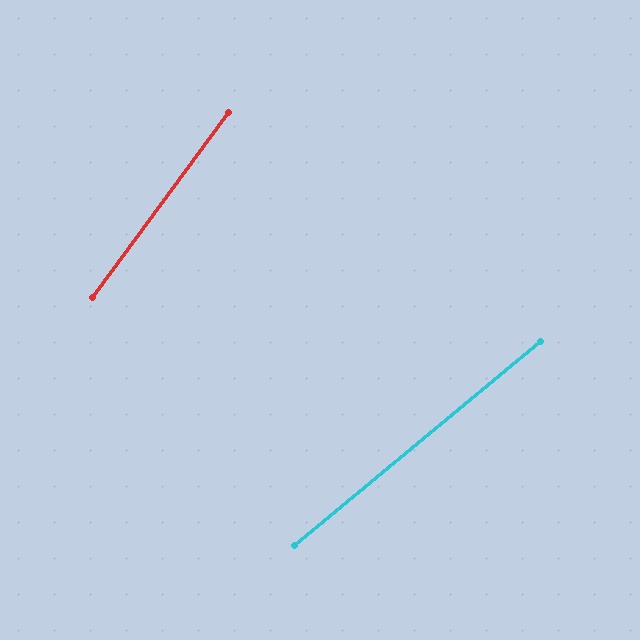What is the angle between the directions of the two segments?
Approximately 14 degrees.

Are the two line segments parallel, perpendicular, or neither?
Neither parallel nor perpendicular — they differ by about 14°.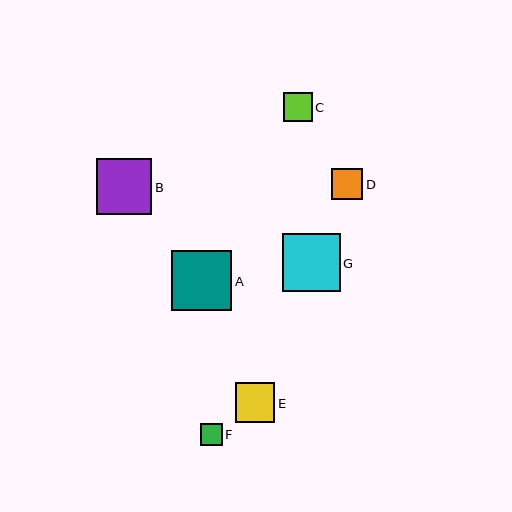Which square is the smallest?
Square F is the smallest with a size of approximately 22 pixels.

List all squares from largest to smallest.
From largest to smallest: A, G, B, E, D, C, F.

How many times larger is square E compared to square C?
Square E is approximately 1.4 times the size of square C.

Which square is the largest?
Square A is the largest with a size of approximately 60 pixels.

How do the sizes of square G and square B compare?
Square G and square B are approximately the same size.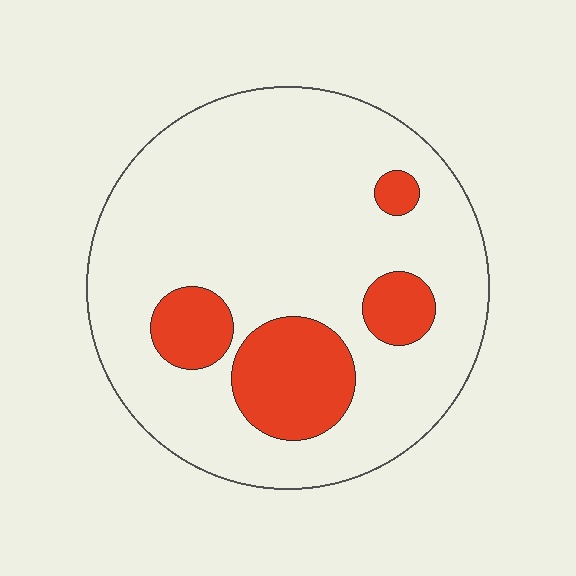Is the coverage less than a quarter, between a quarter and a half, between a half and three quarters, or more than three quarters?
Less than a quarter.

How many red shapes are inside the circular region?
4.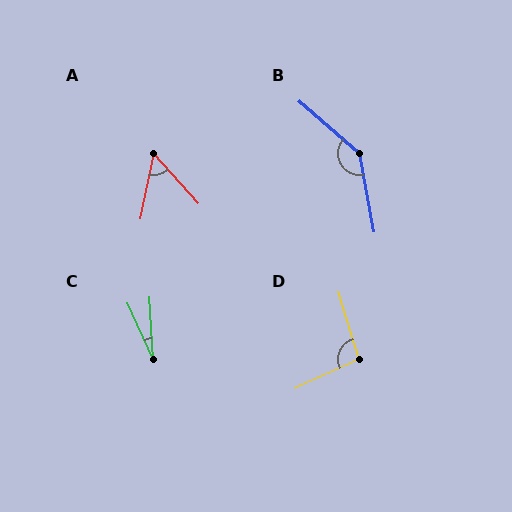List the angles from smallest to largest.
C (21°), A (54°), D (98°), B (142°).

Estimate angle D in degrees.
Approximately 98 degrees.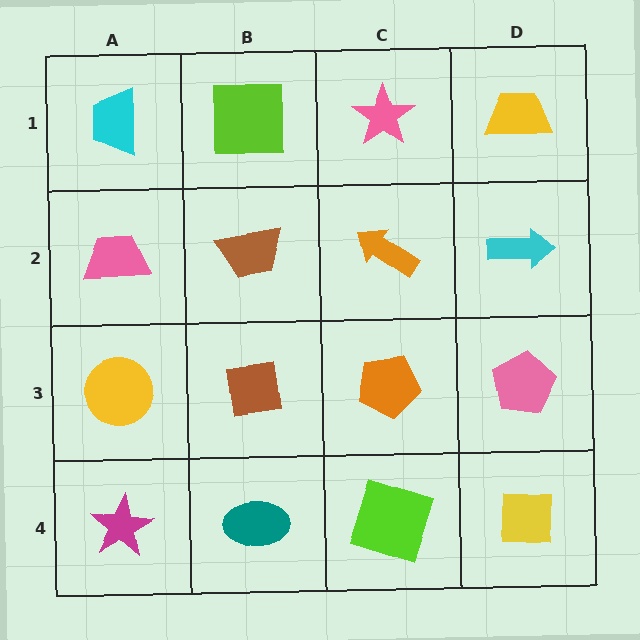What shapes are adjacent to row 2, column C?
A pink star (row 1, column C), an orange pentagon (row 3, column C), a brown trapezoid (row 2, column B), a cyan arrow (row 2, column D).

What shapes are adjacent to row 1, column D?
A cyan arrow (row 2, column D), a pink star (row 1, column C).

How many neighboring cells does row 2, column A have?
3.